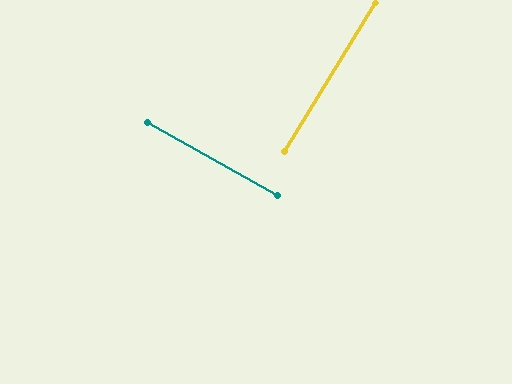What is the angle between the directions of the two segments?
Approximately 88 degrees.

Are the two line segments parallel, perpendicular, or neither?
Perpendicular — they meet at approximately 88°.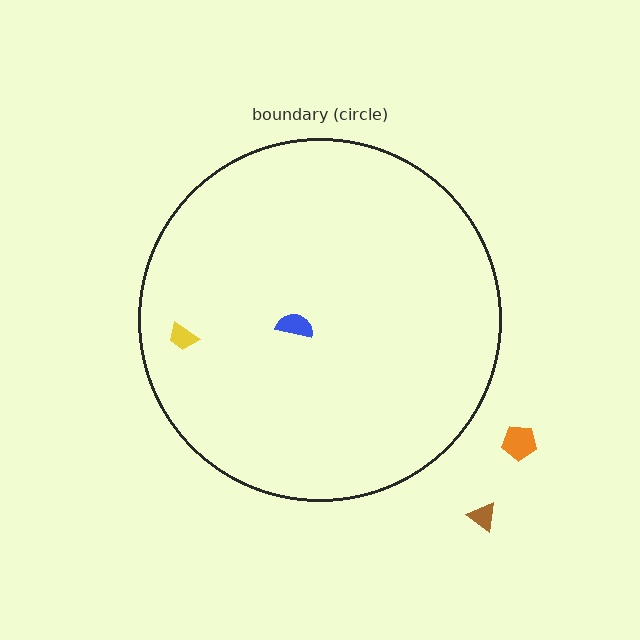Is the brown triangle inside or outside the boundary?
Outside.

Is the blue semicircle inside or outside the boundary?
Inside.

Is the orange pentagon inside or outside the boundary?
Outside.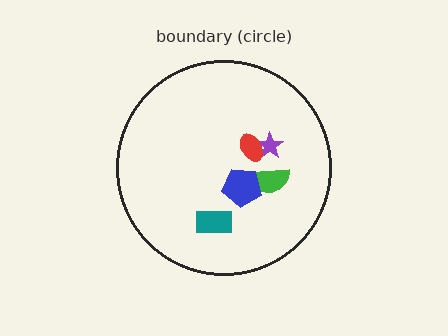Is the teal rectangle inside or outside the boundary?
Inside.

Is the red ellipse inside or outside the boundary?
Inside.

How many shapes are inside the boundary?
5 inside, 0 outside.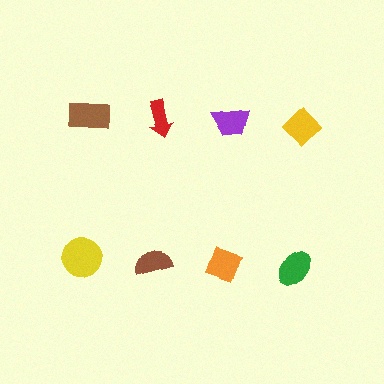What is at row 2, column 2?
A brown semicircle.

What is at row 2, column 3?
An orange diamond.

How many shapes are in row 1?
4 shapes.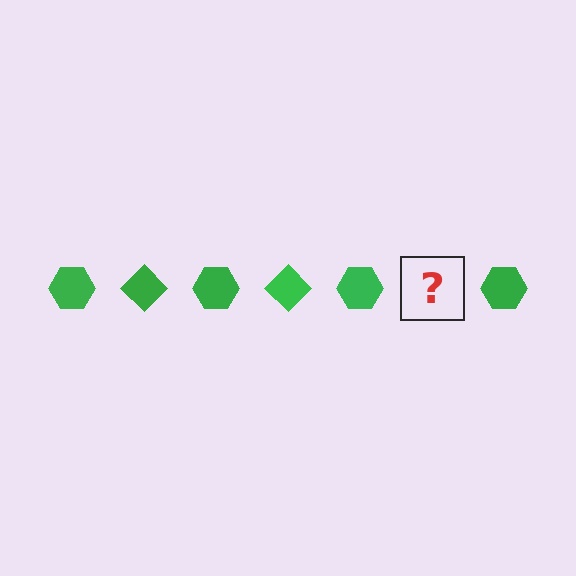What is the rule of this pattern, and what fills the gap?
The rule is that the pattern cycles through hexagon, diamond shapes in green. The gap should be filled with a green diamond.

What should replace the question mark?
The question mark should be replaced with a green diamond.